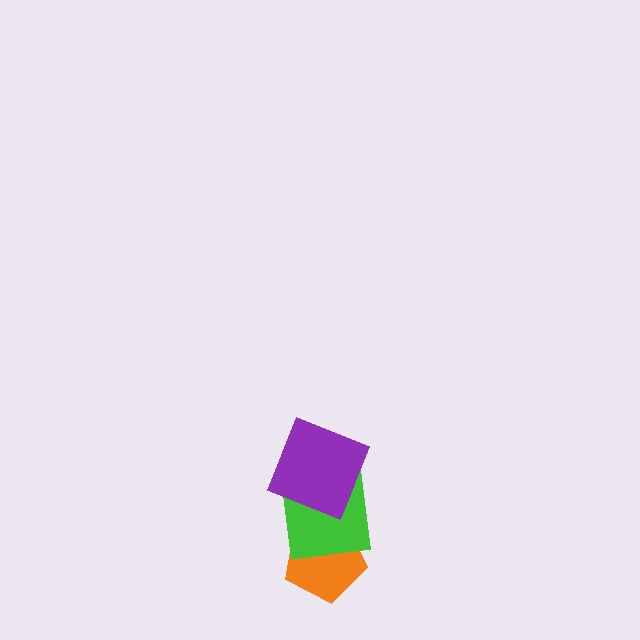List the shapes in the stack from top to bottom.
From top to bottom: the purple square, the green square, the orange pentagon.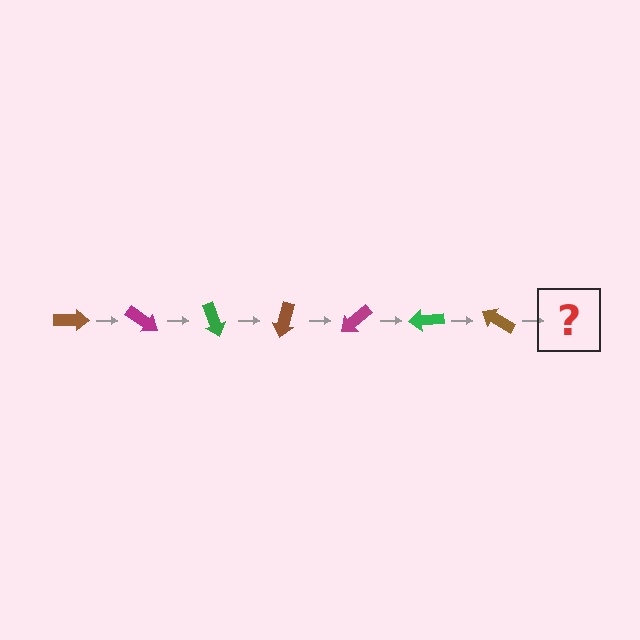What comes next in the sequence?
The next element should be a magenta arrow, rotated 245 degrees from the start.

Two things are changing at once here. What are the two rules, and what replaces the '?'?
The two rules are that it rotates 35 degrees each step and the color cycles through brown, magenta, and green. The '?' should be a magenta arrow, rotated 245 degrees from the start.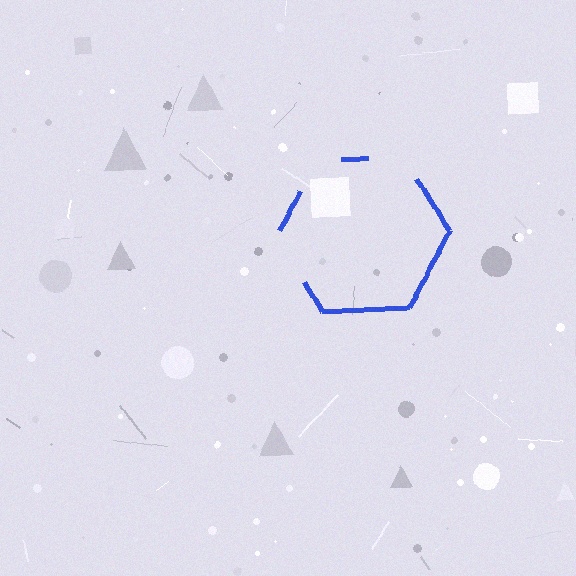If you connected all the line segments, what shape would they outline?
They would outline a hexagon.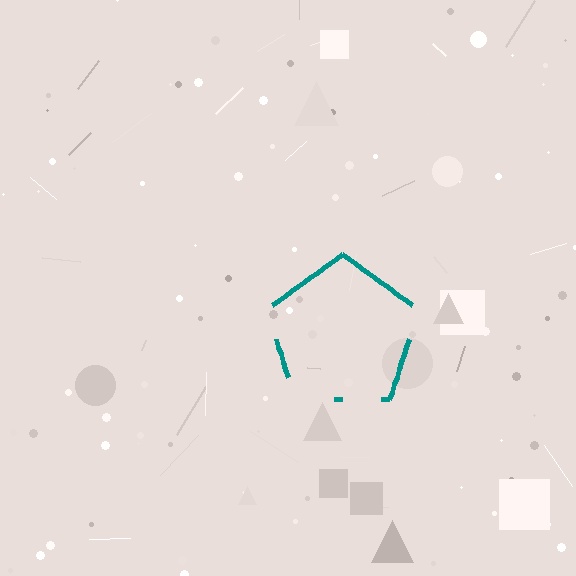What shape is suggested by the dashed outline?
The dashed outline suggests a pentagon.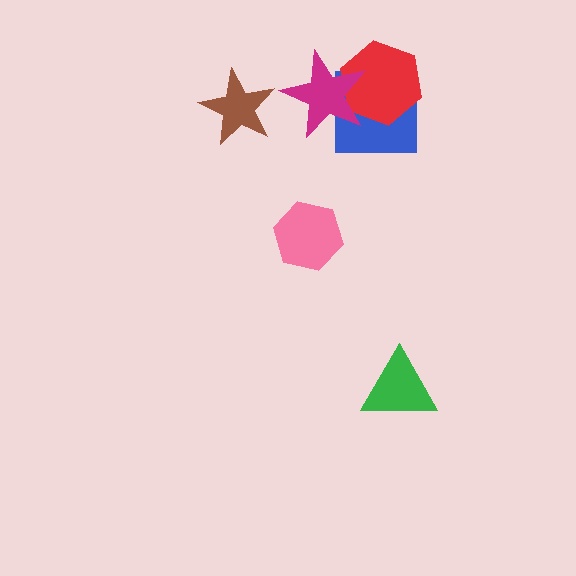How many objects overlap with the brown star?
0 objects overlap with the brown star.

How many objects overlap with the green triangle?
0 objects overlap with the green triangle.